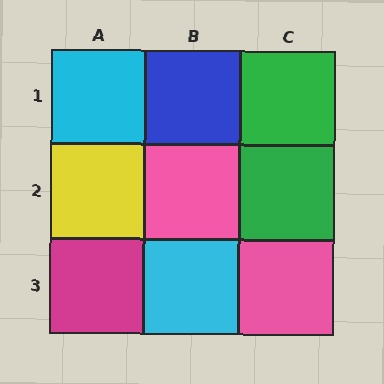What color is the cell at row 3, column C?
Pink.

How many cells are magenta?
1 cell is magenta.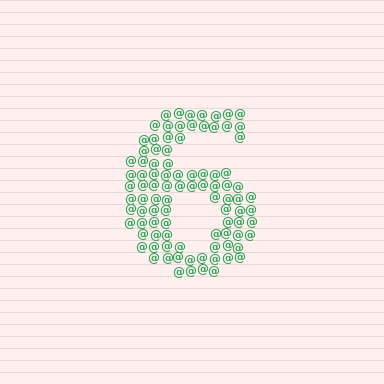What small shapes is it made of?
It is made of small at signs.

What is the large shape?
The large shape is the digit 6.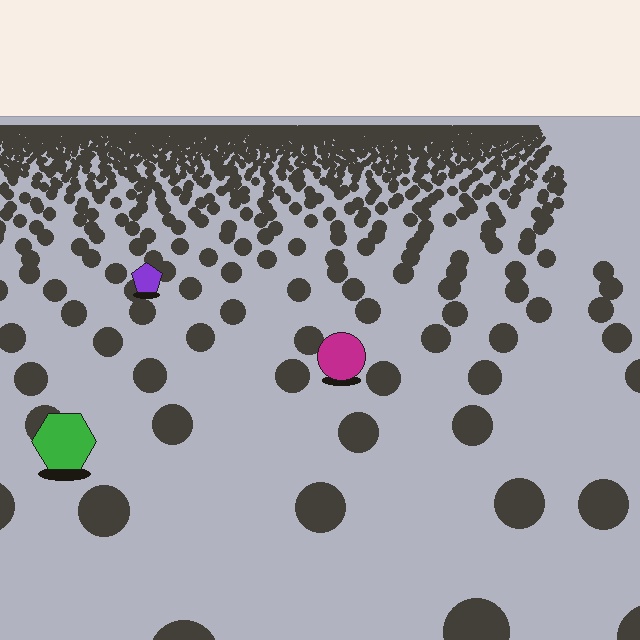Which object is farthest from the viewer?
The purple pentagon is farthest from the viewer. It appears smaller and the ground texture around it is denser.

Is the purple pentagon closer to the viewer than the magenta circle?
No. The magenta circle is closer — you can tell from the texture gradient: the ground texture is coarser near it.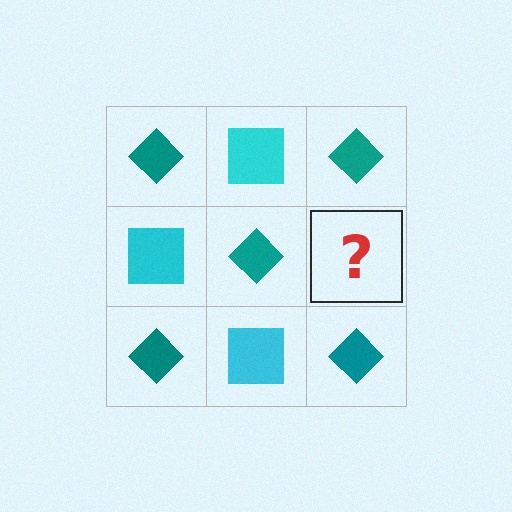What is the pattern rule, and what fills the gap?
The rule is that it alternates teal diamond and cyan square in a checkerboard pattern. The gap should be filled with a cyan square.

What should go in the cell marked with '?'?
The missing cell should contain a cyan square.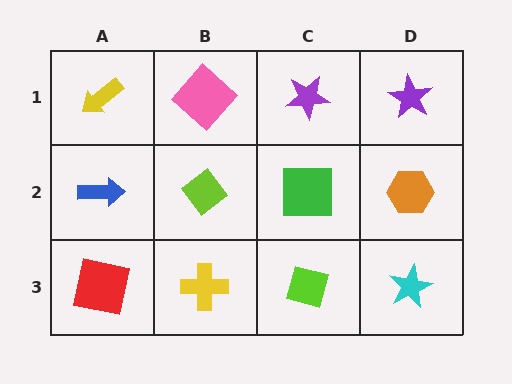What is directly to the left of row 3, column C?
A yellow cross.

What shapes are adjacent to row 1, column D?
An orange hexagon (row 2, column D), a purple star (row 1, column C).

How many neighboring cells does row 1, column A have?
2.